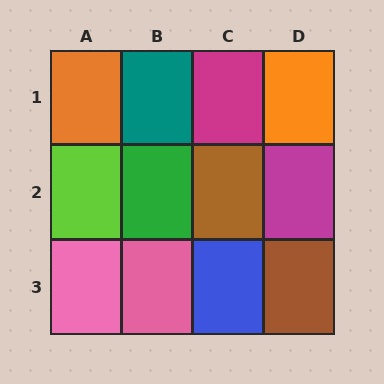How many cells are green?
1 cell is green.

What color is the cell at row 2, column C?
Brown.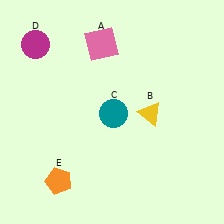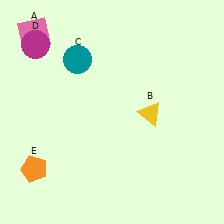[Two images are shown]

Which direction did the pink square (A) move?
The pink square (A) moved left.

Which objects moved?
The objects that moved are: the pink square (A), the teal circle (C), the orange pentagon (E).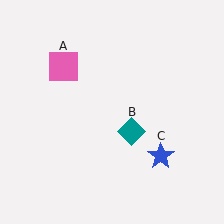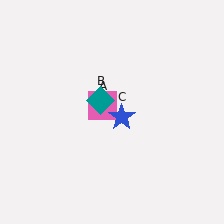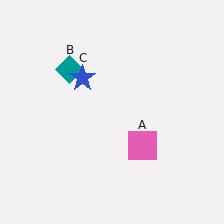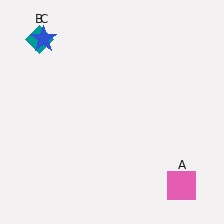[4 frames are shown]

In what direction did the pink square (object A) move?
The pink square (object A) moved down and to the right.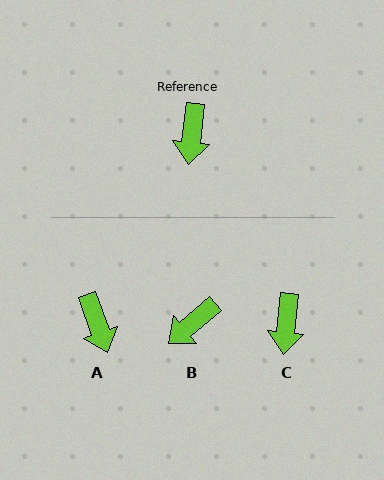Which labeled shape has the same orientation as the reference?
C.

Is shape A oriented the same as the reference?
No, it is off by about 26 degrees.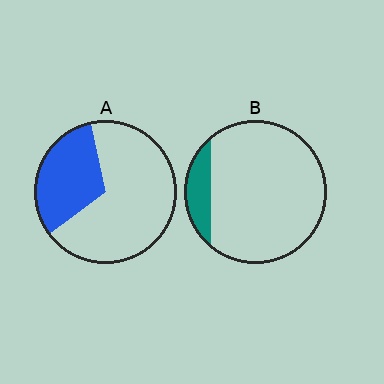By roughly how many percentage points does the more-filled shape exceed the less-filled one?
By roughly 20 percentage points (A over B).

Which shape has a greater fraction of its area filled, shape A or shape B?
Shape A.